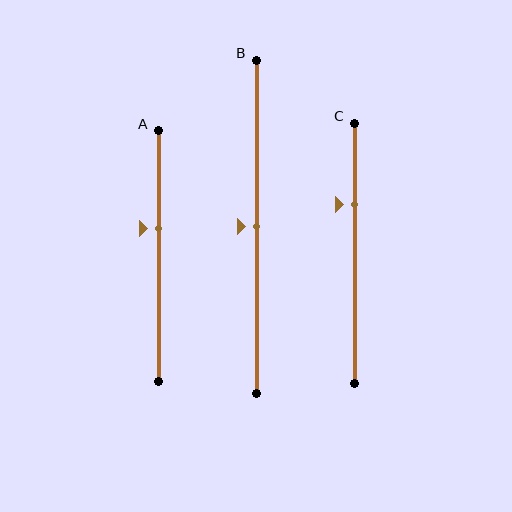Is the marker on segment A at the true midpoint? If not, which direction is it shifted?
No, the marker on segment A is shifted upward by about 11% of the segment length.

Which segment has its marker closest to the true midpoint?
Segment B has its marker closest to the true midpoint.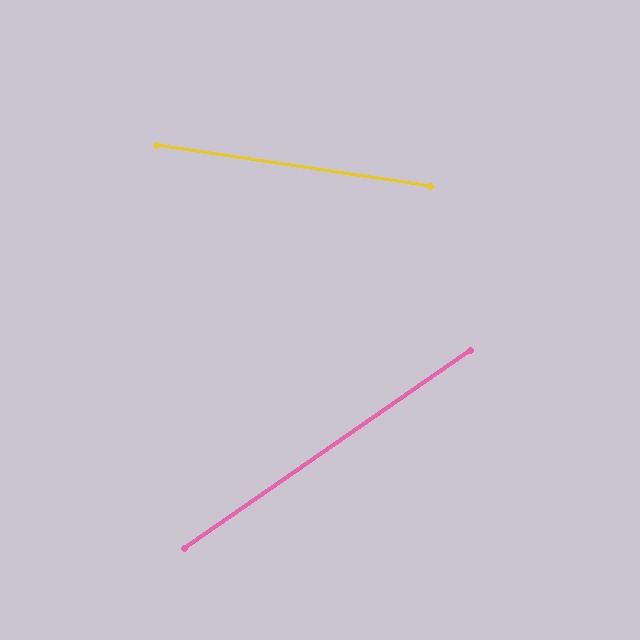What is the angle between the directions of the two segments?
Approximately 43 degrees.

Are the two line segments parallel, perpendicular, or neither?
Neither parallel nor perpendicular — they differ by about 43°.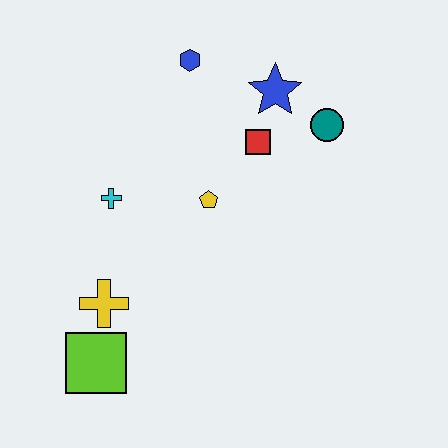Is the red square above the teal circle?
No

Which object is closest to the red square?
The blue star is closest to the red square.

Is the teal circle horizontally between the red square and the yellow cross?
No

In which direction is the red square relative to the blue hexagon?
The red square is below the blue hexagon.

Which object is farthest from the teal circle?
The lime square is farthest from the teal circle.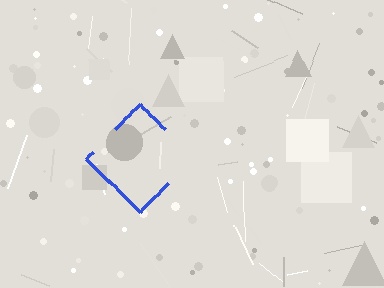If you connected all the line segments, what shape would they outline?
They would outline a diamond.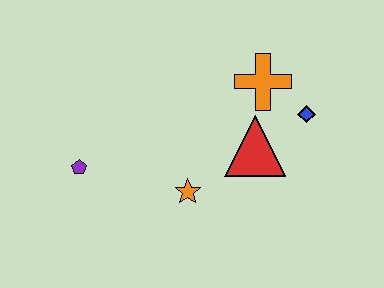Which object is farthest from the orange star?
The blue diamond is farthest from the orange star.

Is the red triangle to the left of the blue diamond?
Yes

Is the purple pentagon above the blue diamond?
No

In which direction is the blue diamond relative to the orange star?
The blue diamond is to the right of the orange star.